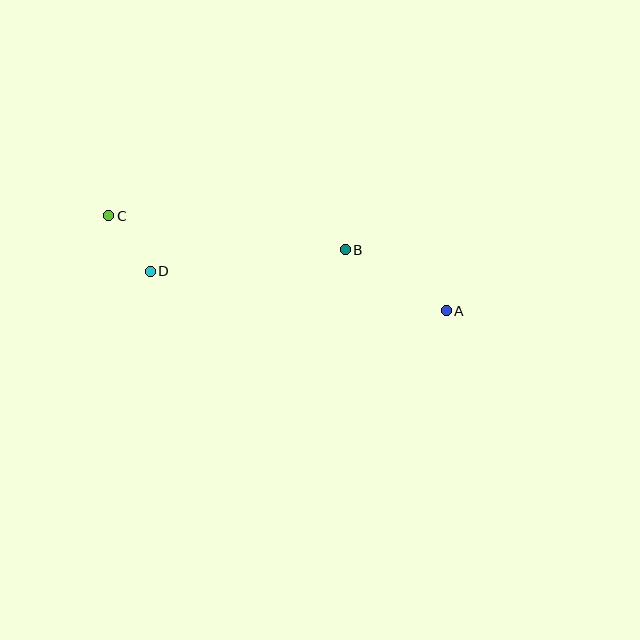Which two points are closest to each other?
Points C and D are closest to each other.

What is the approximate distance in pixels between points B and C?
The distance between B and C is approximately 239 pixels.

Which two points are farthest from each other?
Points A and C are farthest from each other.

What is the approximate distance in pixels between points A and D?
The distance between A and D is approximately 298 pixels.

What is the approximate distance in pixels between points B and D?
The distance between B and D is approximately 196 pixels.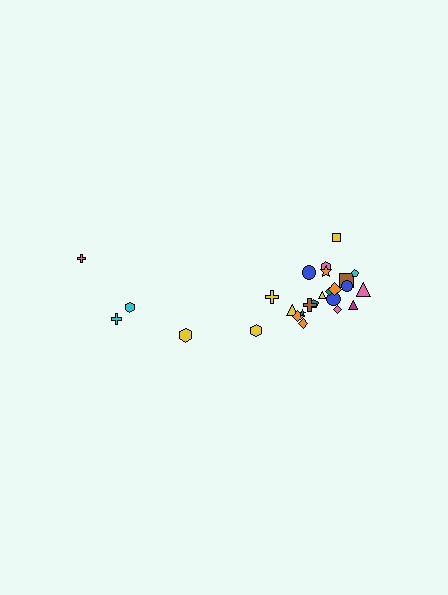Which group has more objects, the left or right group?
The right group.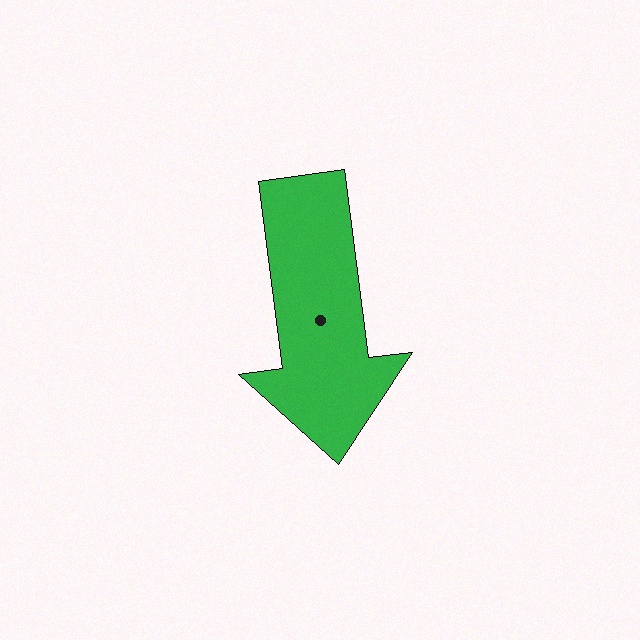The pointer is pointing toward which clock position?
Roughly 6 o'clock.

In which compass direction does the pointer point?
South.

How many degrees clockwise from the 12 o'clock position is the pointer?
Approximately 173 degrees.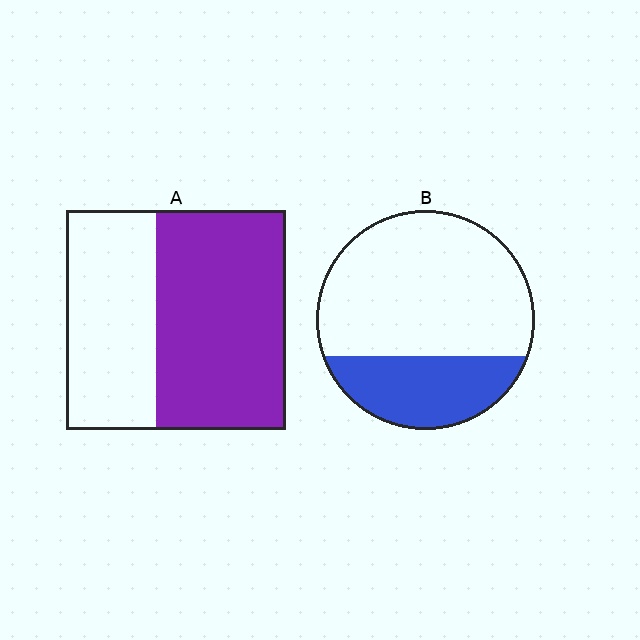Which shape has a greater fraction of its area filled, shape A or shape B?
Shape A.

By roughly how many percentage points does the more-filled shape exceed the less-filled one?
By roughly 30 percentage points (A over B).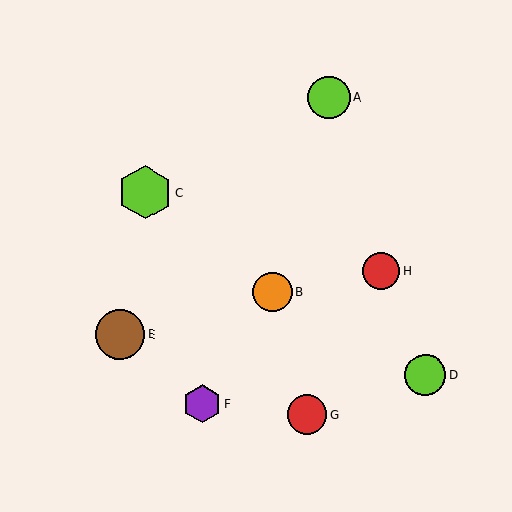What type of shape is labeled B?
Shape B is an orange circle.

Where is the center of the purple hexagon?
The center of the purple hexagon is at (202, 403).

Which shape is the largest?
The lime hexagon (labeled C) is the largest.